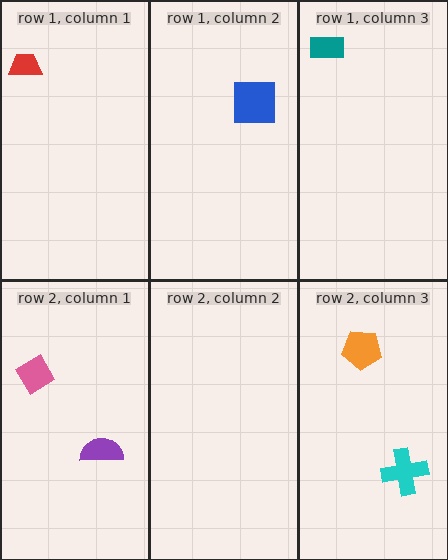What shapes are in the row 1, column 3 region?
The teal rectangle.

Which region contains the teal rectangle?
The row 1, column 3 region.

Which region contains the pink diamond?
The row 2, column 1 region.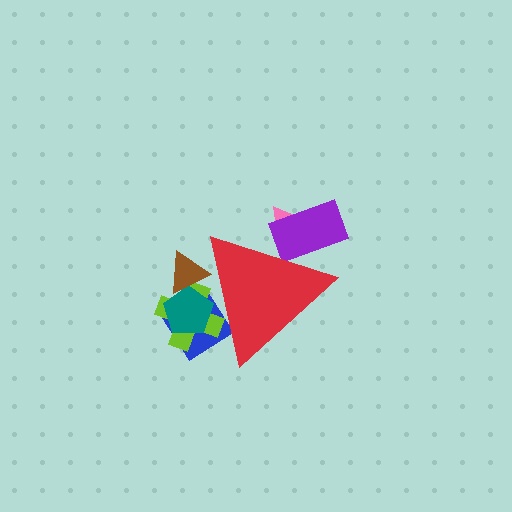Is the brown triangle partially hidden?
Yes, the brown triangle is partially hidden behind the red triangle.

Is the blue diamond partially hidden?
Yes, the blue diamond is partially hidden behind the red triangle.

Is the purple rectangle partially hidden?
Yes, the purple rectangle is partially hidden behind the red triangle.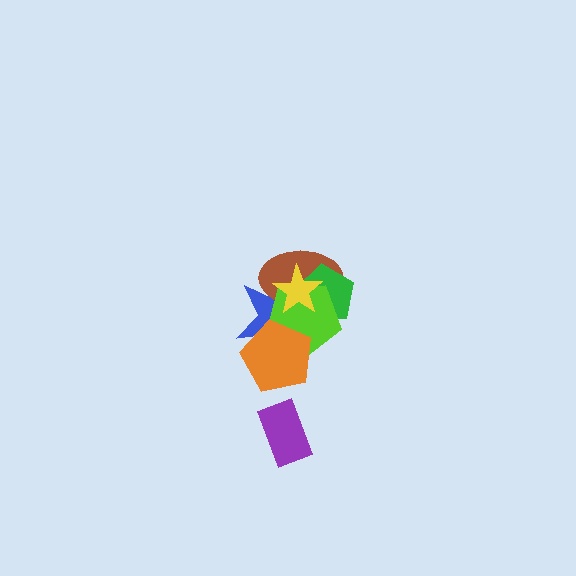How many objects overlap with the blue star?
5 objects overlap with the blue star.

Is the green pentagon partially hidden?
Yes, it is partially covered by another shape.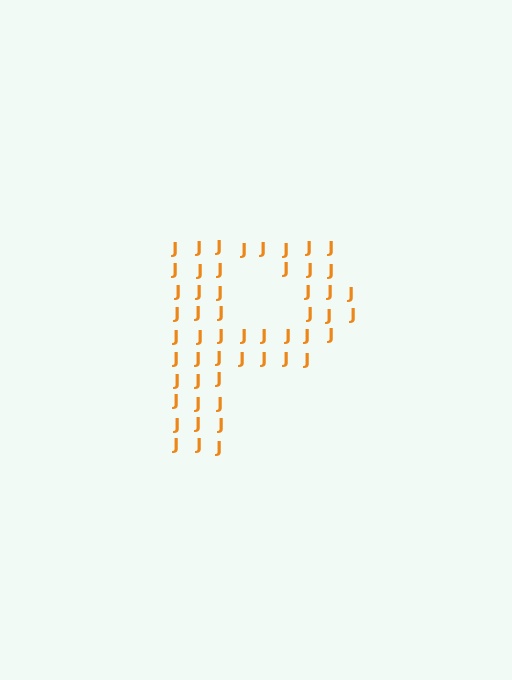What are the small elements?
The small elements are letter J's.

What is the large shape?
The large shape is the letter P.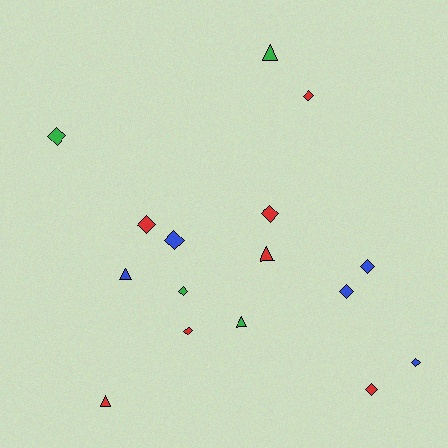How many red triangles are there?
There are 2 red triangles.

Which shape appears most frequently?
Diamond, with 11 objects.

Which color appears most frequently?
Red, with 7 objects.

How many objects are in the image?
There are 16 objects.